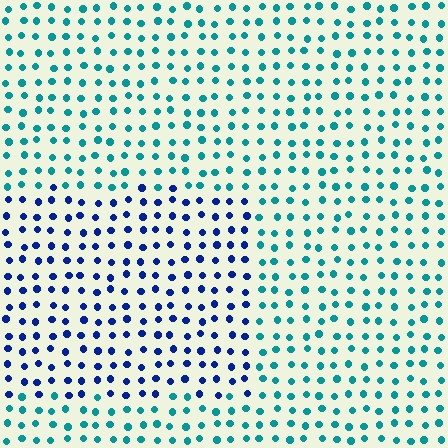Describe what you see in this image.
The image is filled with small teal elements in a uniform arrangement. A rectangle-shaped region is visible where the elements are tinted to a slightly different hue, forming a subtle color boundary.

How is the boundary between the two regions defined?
The boundary is defined purely by a slight shift in hue (about 49 degrees). Spacing, size, and orientation are identical on both sides.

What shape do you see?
I see a rectangle.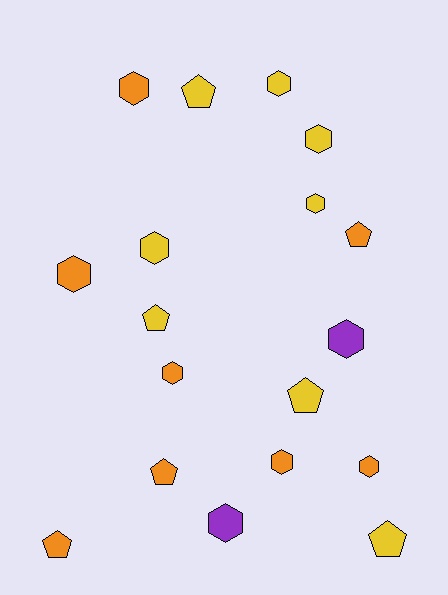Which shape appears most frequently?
Hexagon, with 11 objects.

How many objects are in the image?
There are 18 objects.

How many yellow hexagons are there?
There are 4 yellow hexagons.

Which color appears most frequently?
Orange, with 8 objects.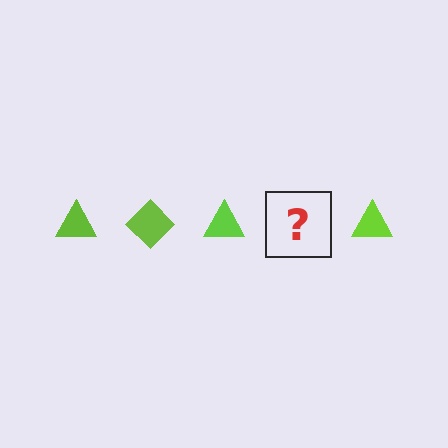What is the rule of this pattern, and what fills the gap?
The rule is that the pattern cycles through triangle, diamond shapes in lime. The gap should be filled with a lime diamond.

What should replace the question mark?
The question mark should be replaced with a lime diamond.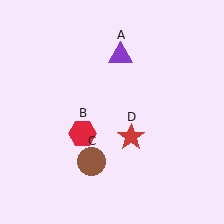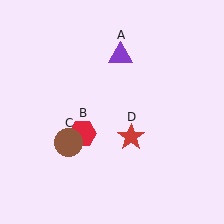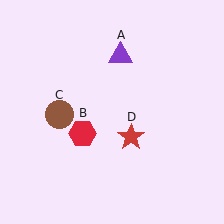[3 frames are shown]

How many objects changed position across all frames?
1 object changed position: brown circle (object C).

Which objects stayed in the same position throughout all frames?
Purple triangle (object A) and red hexagon (object B) and red star (object D) remained stationary.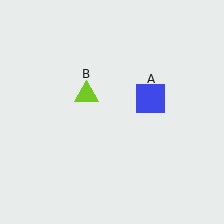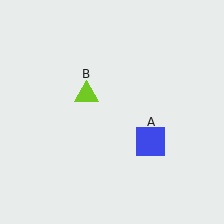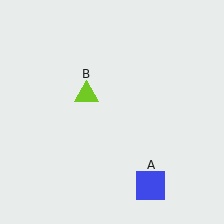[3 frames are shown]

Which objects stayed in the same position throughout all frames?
Lime triangle (object B) remained stationary.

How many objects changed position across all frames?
1 object changed position: blue square (object A).